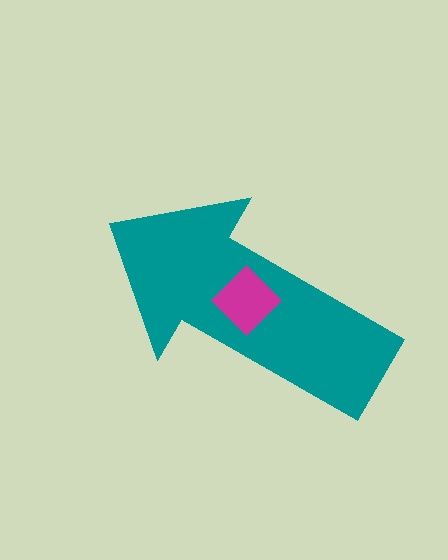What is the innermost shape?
The magenta diamond.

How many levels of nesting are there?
2.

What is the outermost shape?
The teal arrow.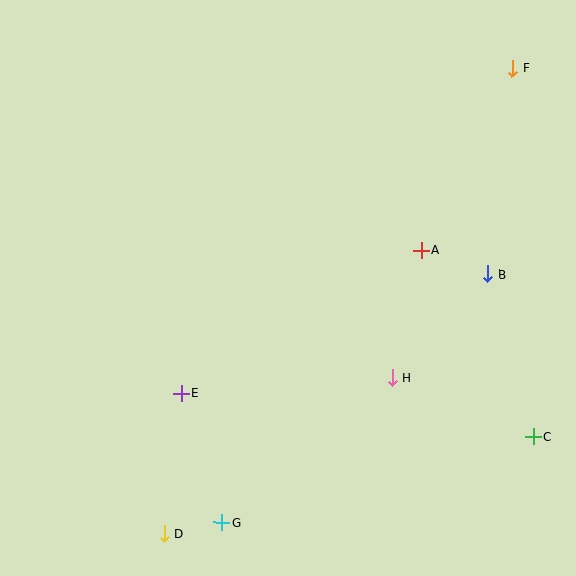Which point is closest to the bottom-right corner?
Point C is closest to the bottom-right corner.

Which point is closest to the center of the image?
Point H at (392, 377) is closest to the center.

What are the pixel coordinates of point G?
Point G is at (222, 522).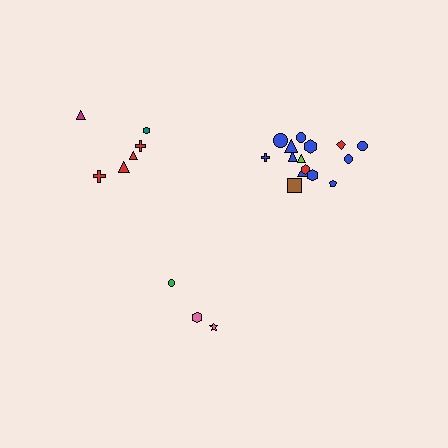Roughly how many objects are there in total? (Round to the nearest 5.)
Roughly 25 objects in total.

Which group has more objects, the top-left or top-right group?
The top-right group.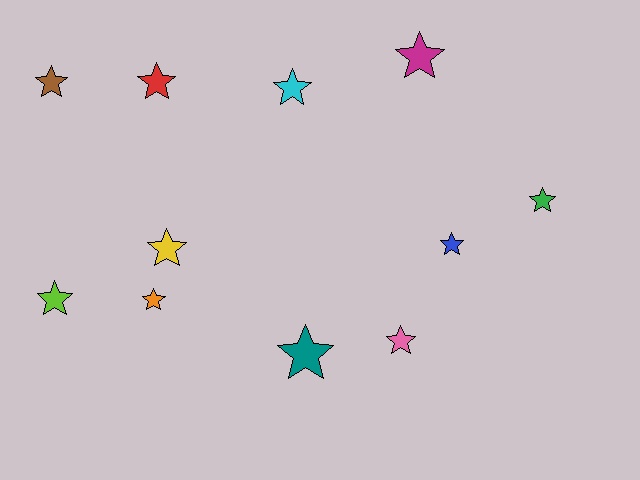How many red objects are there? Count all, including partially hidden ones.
There is 1 red object.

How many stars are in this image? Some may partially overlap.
There are 11 stars.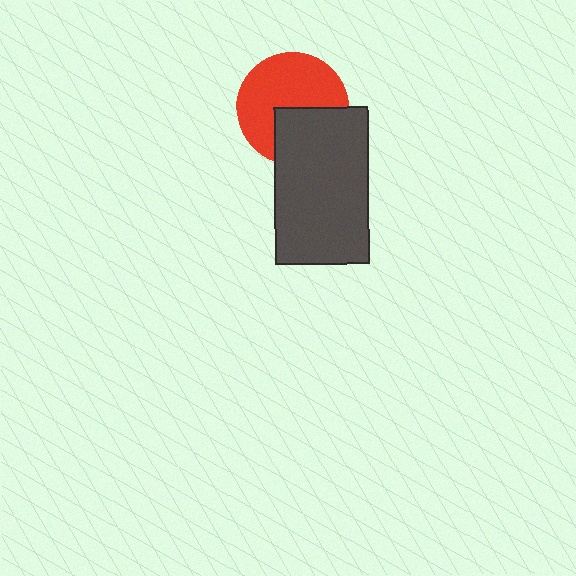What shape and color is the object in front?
The object in front is a dark gray rectangle.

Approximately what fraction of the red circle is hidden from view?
Roughly 36% of the red circle is hidden behind the dark gray rectangle.